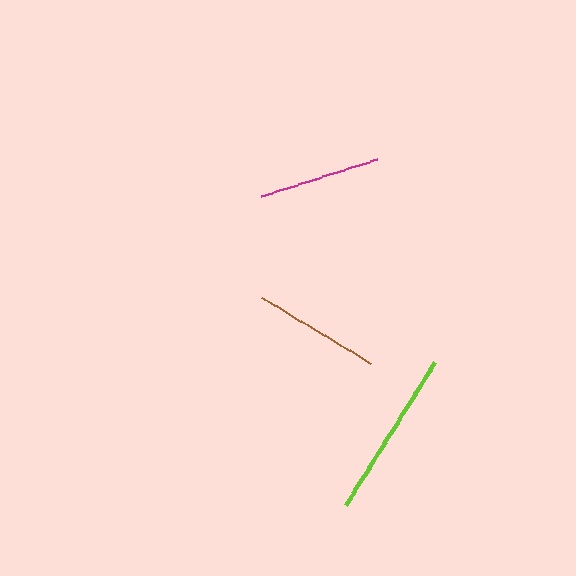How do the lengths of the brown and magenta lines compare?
The brown and magenta lines are approximately the same length.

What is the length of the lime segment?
The lime segment is approximately 169 pixels long.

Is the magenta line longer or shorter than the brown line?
The brown line is longer than the magenta line.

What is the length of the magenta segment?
The magenta segment is approximately 121 pixels long.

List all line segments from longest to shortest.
From longest to shortest: lime, brown, magenta.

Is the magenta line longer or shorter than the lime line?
The lime line is longer than the magenta line.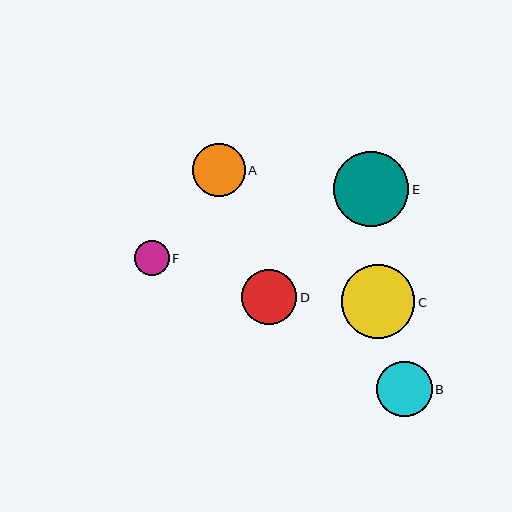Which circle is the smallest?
Circle F is the smallest with a size of approximately 35 pixels.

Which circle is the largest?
Circle E is the largest with a size of approximately 75 pixels.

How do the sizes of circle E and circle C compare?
Circle E and circle C are approximately the same size.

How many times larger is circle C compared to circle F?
Circle C is approximately 2.1 times the size of circle F.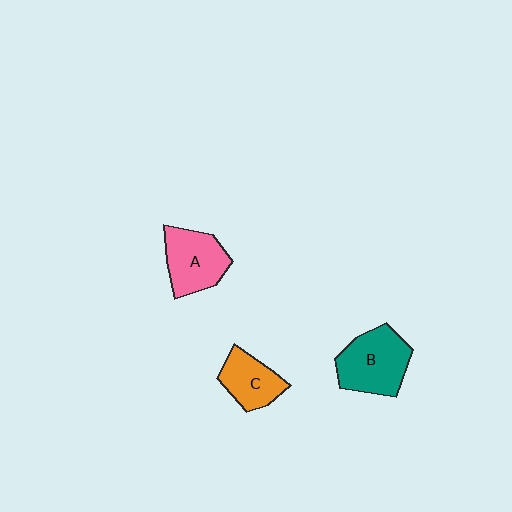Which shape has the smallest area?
Shape C (orange).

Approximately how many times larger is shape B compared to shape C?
Approximately 1.5 times.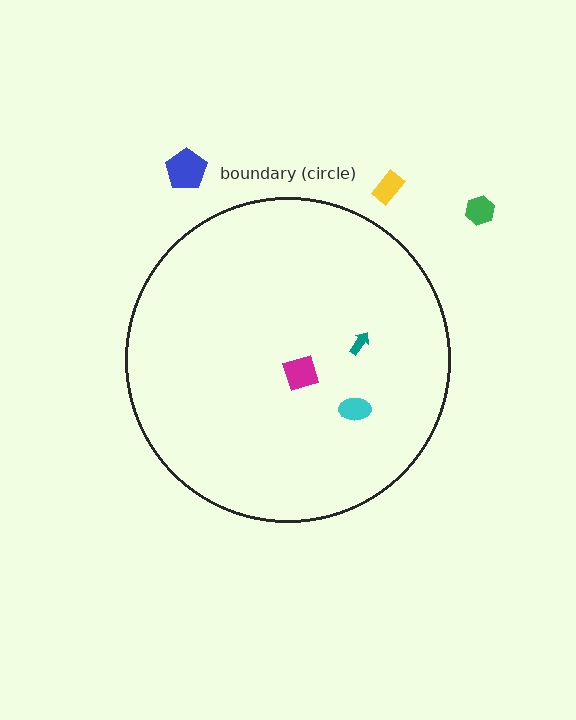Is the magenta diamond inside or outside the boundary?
Inside.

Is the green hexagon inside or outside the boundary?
Outside.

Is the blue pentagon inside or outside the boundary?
Outside.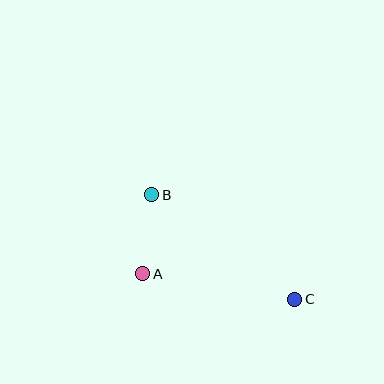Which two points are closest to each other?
Points A and B are closest to each other.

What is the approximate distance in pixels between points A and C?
The distance between A and C is approximately 154 pixels.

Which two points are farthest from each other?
Points B and C are farthest from each other.